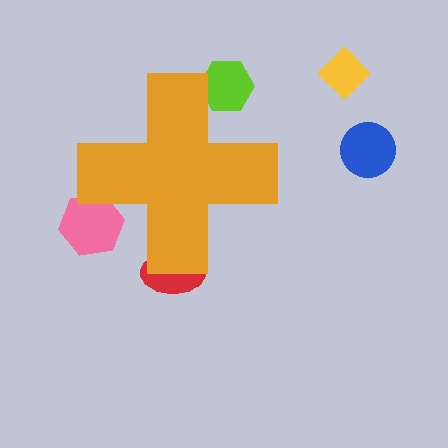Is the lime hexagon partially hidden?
Yes, the lime hexagon is partially hidden behind the orange cross.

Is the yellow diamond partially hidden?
No, the yellow diamond is fully visible.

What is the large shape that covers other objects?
An orange cross.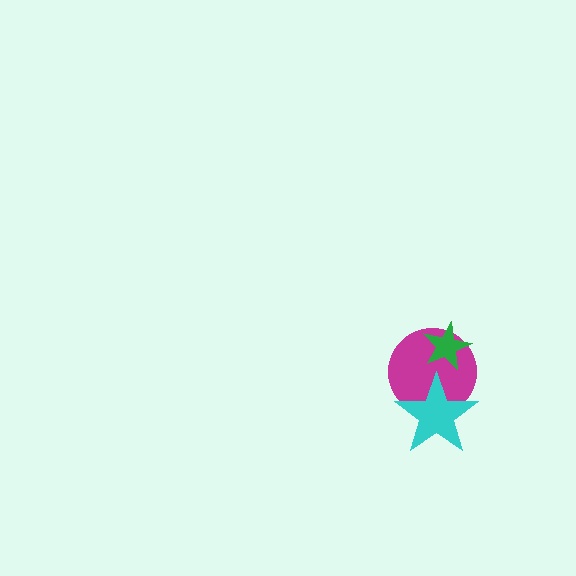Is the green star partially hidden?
No, no other shape covers it.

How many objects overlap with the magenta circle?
2 objects overlap with the magenta circle.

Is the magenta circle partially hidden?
Yes, it is partially covered by another shape.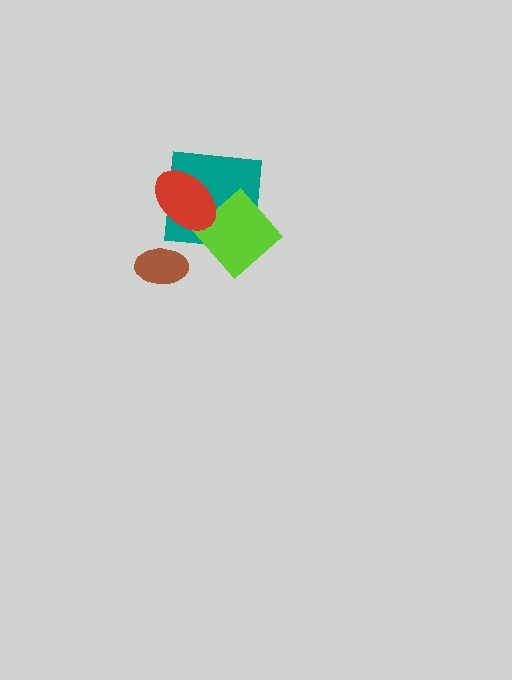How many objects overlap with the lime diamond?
2 objects overlap with the lime diamond.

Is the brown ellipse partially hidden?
No, no other shape covers it.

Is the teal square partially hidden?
Yes, it is partially covered by another shape.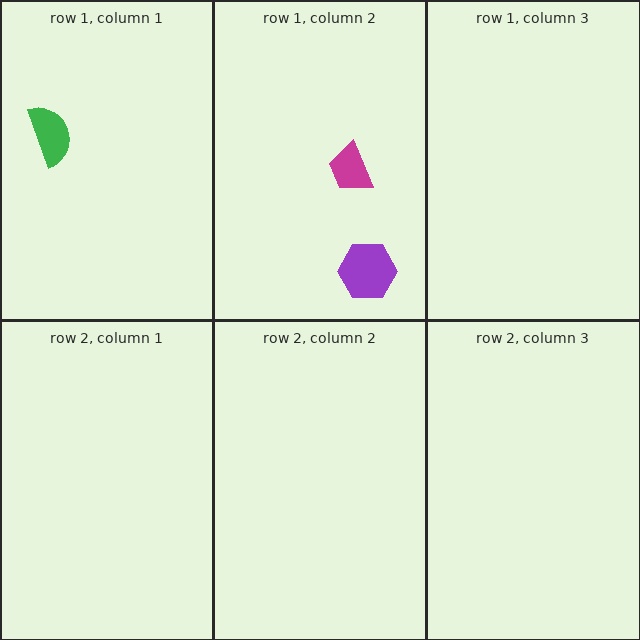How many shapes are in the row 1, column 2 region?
2.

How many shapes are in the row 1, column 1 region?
1.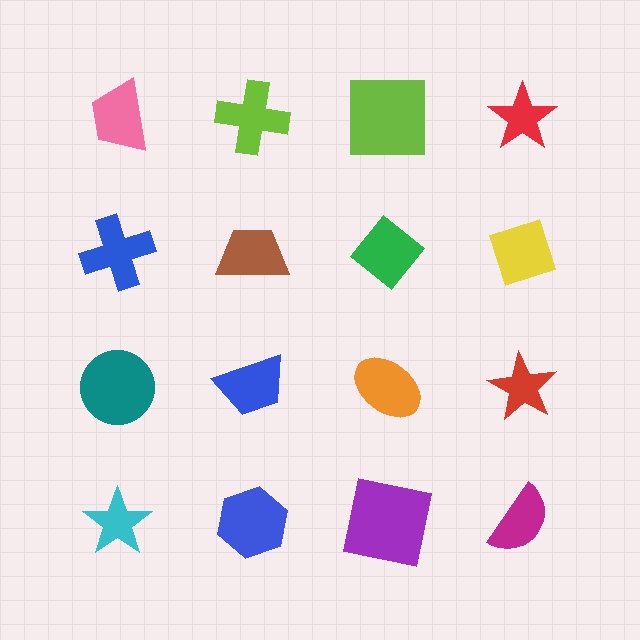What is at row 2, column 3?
A green diamond.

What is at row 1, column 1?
A pink trapezoid.